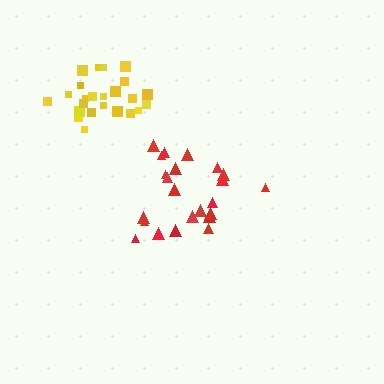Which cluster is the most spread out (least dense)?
Red.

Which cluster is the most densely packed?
Yellow.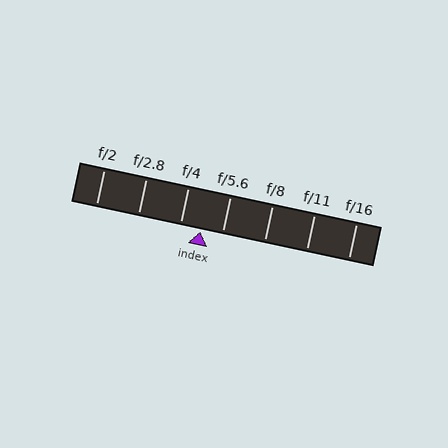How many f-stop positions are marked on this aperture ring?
There are 7 f-stop positions marked.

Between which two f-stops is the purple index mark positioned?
The index mark is between f/4 and f/5.6.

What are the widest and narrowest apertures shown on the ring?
The widest aperture shown is f/2 and the narrowest is f/16.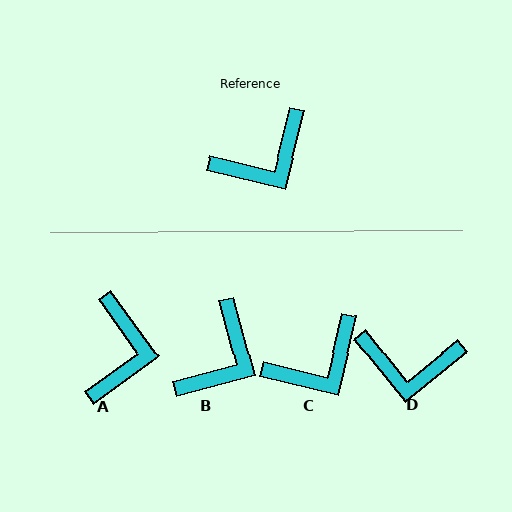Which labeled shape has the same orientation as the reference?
C.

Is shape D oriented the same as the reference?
No, it is off by about 38 degrees.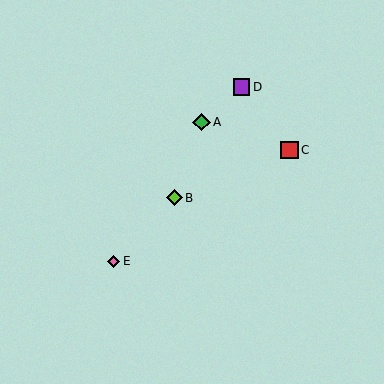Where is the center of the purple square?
The center of the purple square is at (242, 87).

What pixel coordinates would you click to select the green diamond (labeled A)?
Click at (201, 122) to select the green diamond A.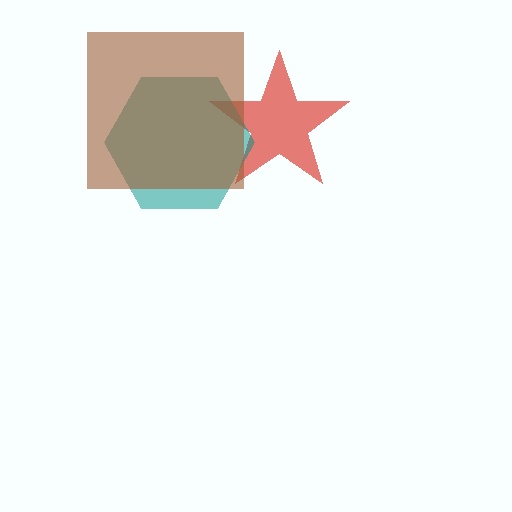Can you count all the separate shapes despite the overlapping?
Yes, there are 3 separate shapes.